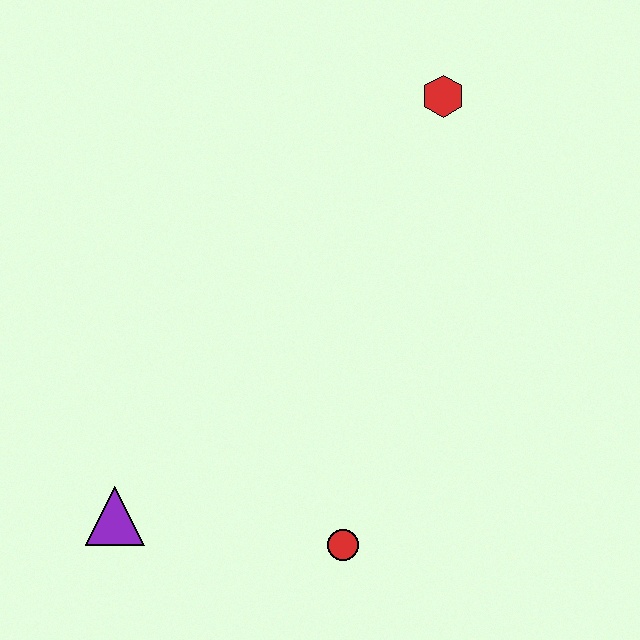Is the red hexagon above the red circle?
Yes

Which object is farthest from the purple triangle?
The red hexagon is farthest from the purple triangle.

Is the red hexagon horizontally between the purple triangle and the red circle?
No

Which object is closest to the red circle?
The purple triangle is closest to the red circle.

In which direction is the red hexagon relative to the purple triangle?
The red hexagon is above the purple triangle.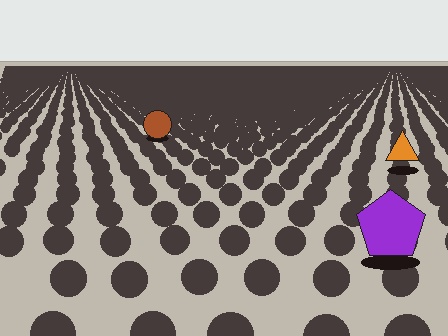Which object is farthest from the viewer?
The brown circle is farthest from the viewer. It appears smaller and the ground texture around it is denser.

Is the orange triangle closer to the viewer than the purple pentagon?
No. The purple pentagon is closer — you can tell from the texture gradient: the ground texture is coarser near it.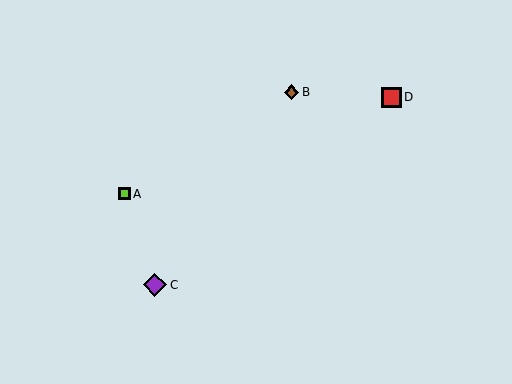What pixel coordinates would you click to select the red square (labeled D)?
Click at (391, 97) to select the red square D.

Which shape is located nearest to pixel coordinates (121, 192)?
The lime square (labeled A) at (124, 194) is nearest to that location.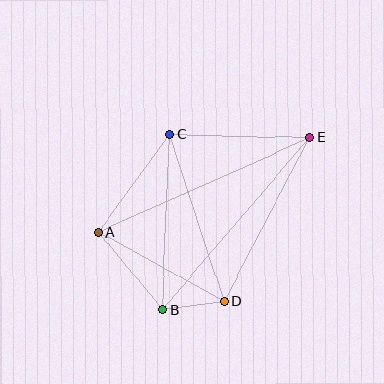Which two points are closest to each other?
Points B and D are closest to each other.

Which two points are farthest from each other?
Points A and E are farthest from each other.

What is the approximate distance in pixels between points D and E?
The distance between D and E is approximately 185 pixels.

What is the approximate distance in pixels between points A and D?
The distance between A and D is approximately 143 pixels.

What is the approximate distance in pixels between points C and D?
The distance between C and D is approximately 175 pixels.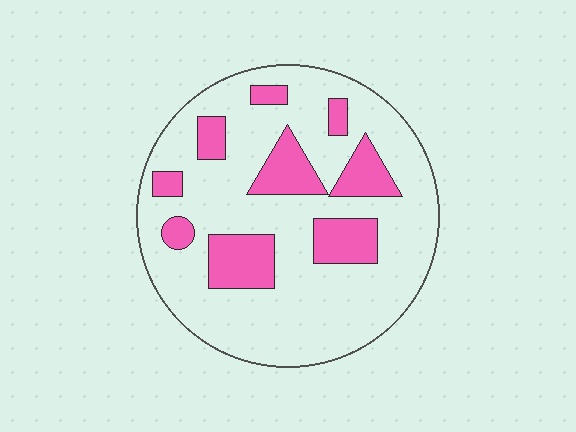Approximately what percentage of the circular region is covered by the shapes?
Approximately 25%.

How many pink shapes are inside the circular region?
9.